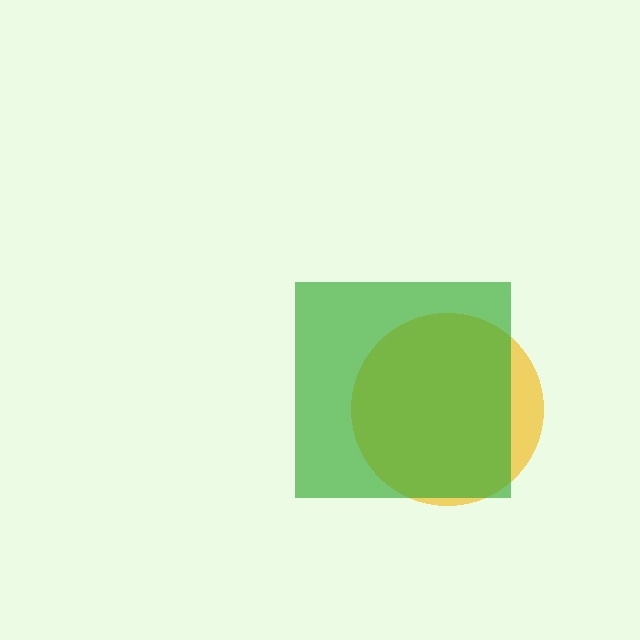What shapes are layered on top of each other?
The layered shapes are: a yellow circle, a green square.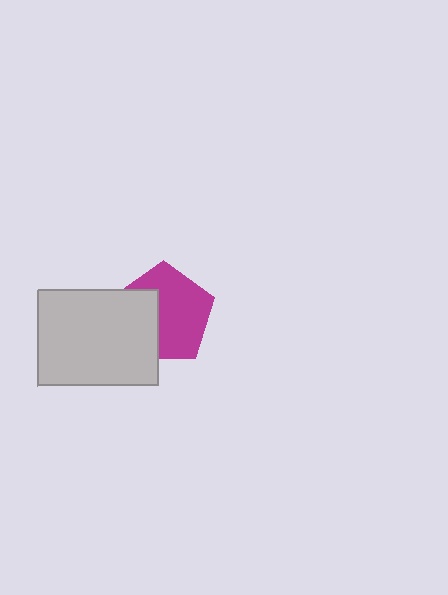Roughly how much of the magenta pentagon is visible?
About half of it is visible (roughly 62%).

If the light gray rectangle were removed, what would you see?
You would see the complete magenta pentagon.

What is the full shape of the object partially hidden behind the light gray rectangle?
The partially hidden object is a magenta pentagon.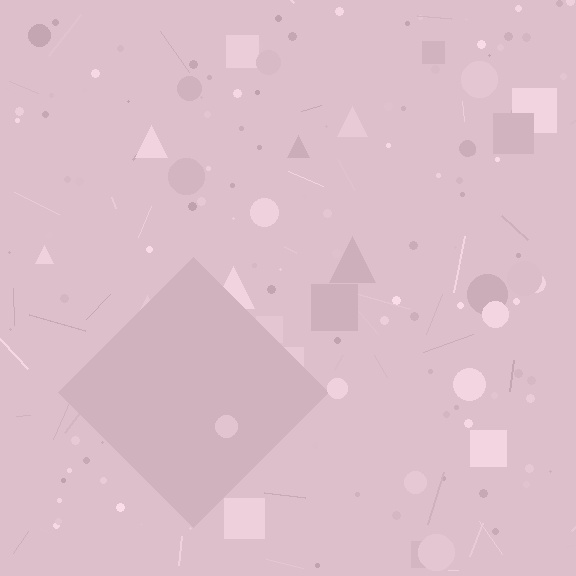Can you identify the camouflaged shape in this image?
The camouflaged shape is a diamond.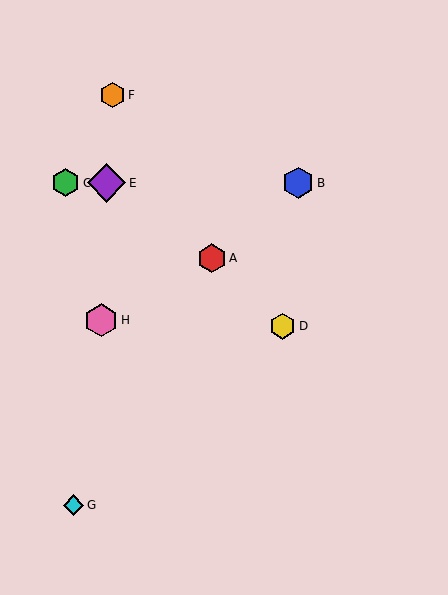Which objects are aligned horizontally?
Objects B, C, E are aligned horizontally.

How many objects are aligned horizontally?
3 objects (B, C, E) are aligned horizontally.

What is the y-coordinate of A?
Object A is at y≈258.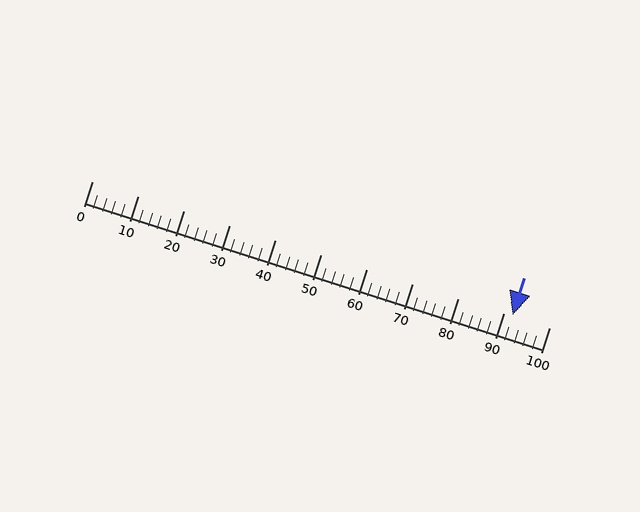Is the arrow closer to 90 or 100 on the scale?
The arrow is closer to 90.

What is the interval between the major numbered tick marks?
The major tick marks are spaced 10 units apart.